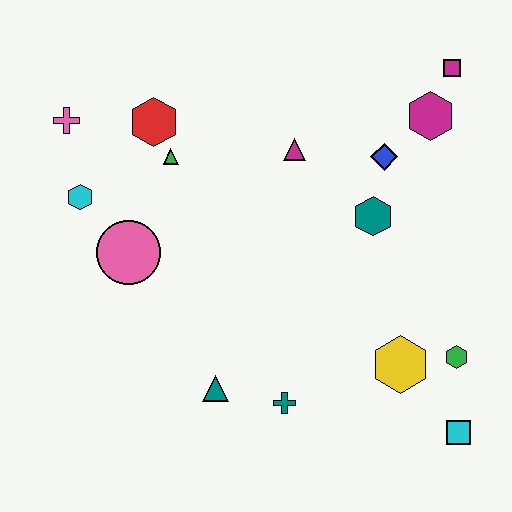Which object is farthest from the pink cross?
The cyan square is farthest from the pink cross.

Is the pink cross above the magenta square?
No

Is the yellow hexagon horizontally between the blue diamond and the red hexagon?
No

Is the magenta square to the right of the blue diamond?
Yes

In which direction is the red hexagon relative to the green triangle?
The red hexagon is above the green triangle.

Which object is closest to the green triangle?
The red hexagon is closest to the green triangle.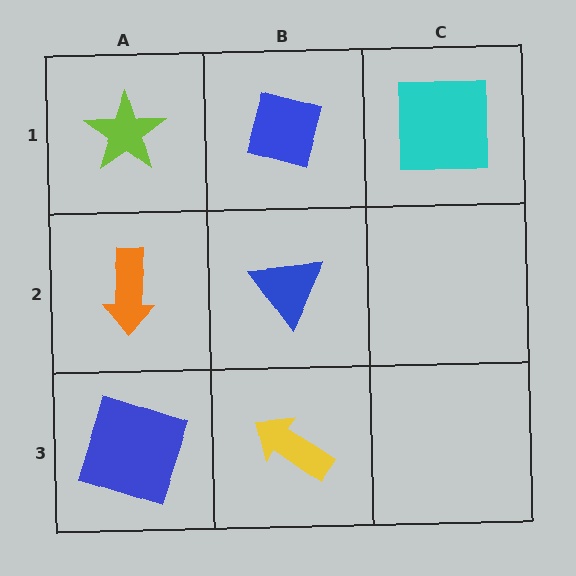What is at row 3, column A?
A blue square.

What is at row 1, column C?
A cyan square.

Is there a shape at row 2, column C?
No, that cell is empty.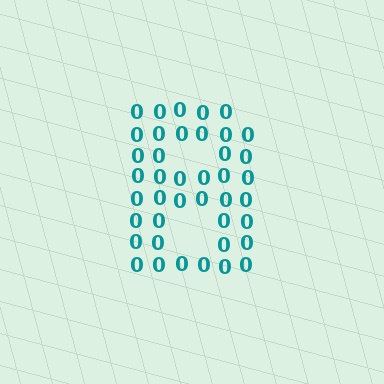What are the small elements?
The small elements are digit 0's.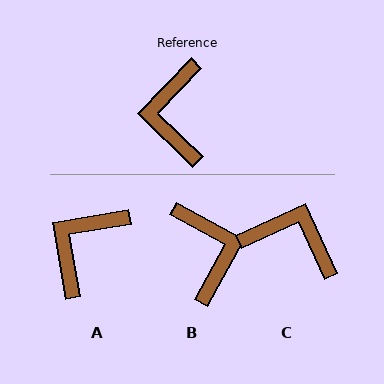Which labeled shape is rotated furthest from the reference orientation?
B, about 165 degrees away.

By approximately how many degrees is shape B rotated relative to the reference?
Approximately 165 degrees clockwise.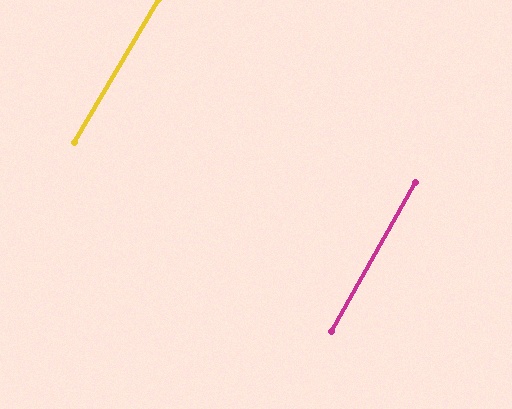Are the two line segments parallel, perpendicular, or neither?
Parallel — their directions differ by only 0.8°.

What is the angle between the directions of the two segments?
Approximately 1 degree.